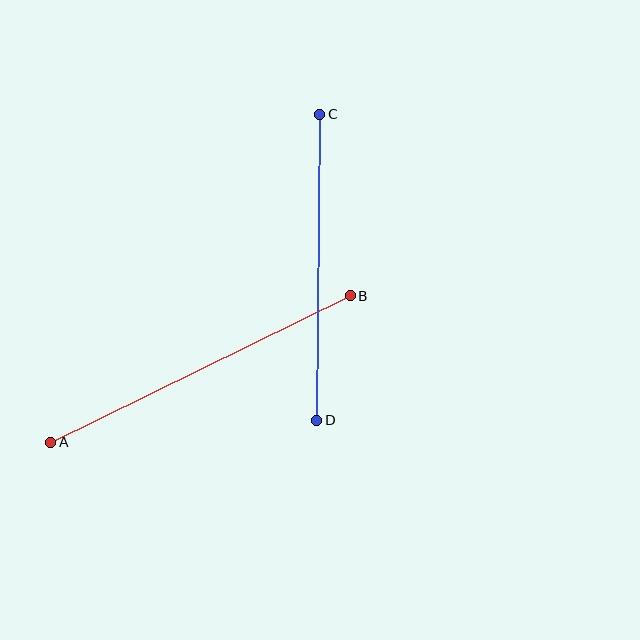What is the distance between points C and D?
The distance is approximately 306 pixels.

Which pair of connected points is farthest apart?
Points A and B are farthest apart.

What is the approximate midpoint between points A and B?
The midpoint is at approximately (200, 369) pixels.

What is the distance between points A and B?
The distance is approximately 333 pixels.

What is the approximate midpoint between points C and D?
The midpoint is at approximately (318, 267) pixels.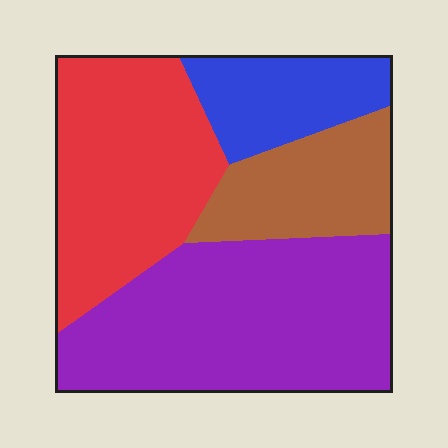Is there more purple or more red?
Purple.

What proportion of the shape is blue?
Blue takes up less than a quarter of the shape.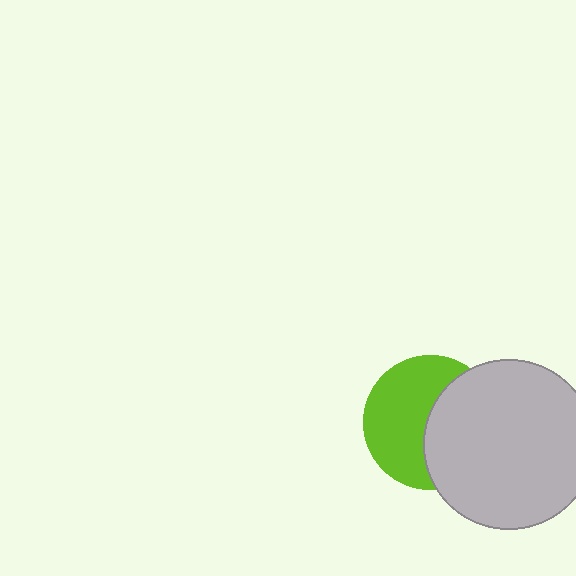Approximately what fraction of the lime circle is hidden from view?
Roughly 45% of the lime circle is hidden behind the light gray circle.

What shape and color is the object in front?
The object in front is a light gray circle.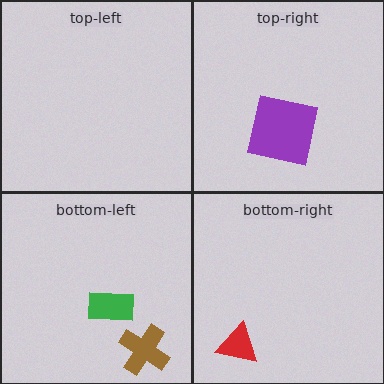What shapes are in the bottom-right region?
The red triangle.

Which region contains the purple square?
The top-right region.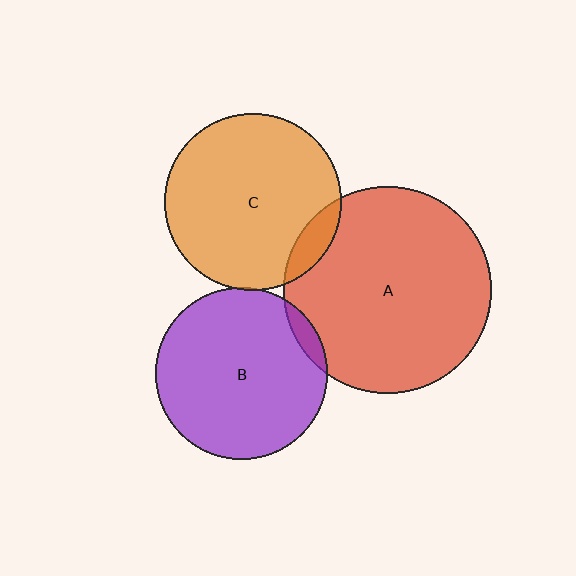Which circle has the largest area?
Circle A (red).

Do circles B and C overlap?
Yes.